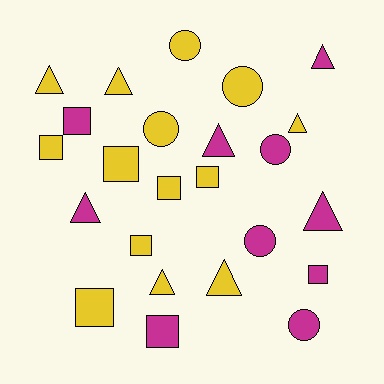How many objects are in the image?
There are 24 objects.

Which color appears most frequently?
Yellow, with 14 objects.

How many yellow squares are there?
There are 6 yellow squares.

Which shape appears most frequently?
Square, with 9 objects.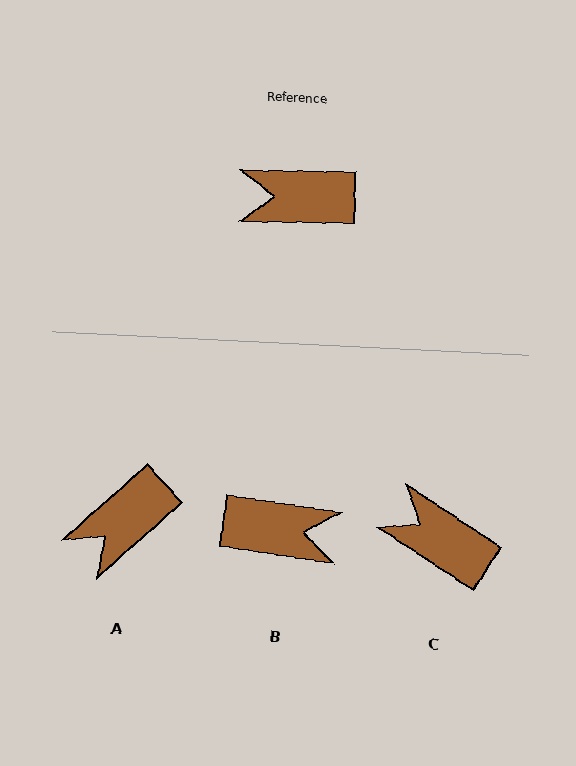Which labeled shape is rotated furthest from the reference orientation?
B, about 173 degrees away.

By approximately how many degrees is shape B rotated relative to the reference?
Approximately 173 degrees counter-clockwise.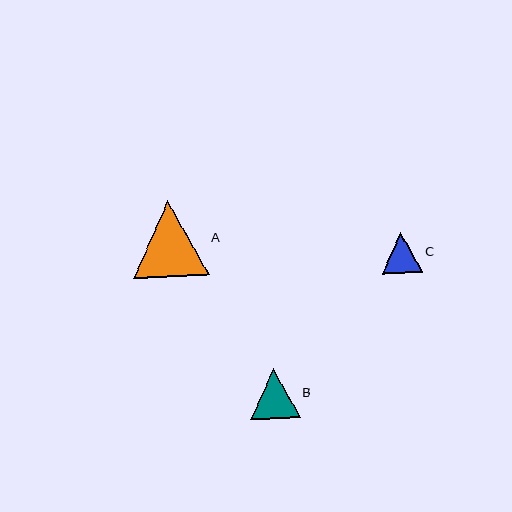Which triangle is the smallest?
Triangle C is the smallest with a size of approximately 41 pixels.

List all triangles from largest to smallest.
From largest to smallest: A, B, C.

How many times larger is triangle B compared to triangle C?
Triangle B is approximately 1.2 times the size of triangle C.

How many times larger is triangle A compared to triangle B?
Triangle A is approximately 1.5 times the size of triangle B.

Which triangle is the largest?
Triangle A is the largest with a size of approximately 76 pixels.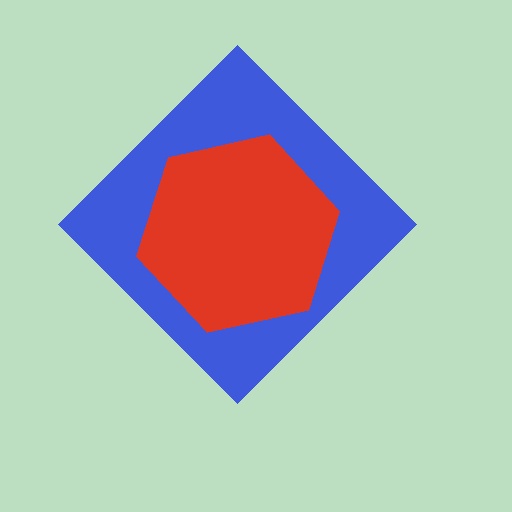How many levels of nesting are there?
2.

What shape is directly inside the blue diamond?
The red hexagon.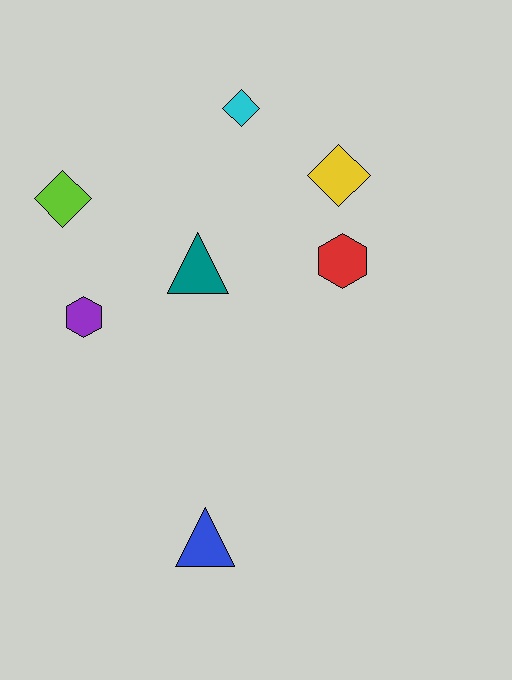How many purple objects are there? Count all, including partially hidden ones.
There is 1 purple object.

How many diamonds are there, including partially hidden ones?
There are 3 diamonds.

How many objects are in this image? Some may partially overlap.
There are 7 objects.